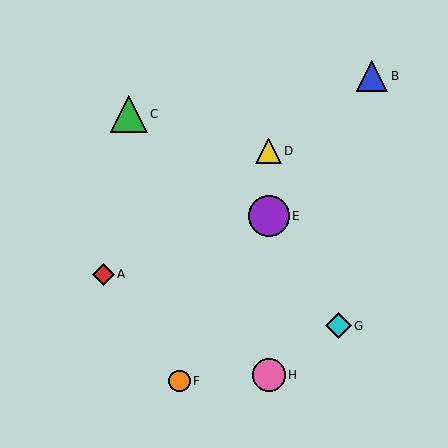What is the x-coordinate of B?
Object B is at x≈372.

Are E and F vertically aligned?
No, E is at x≈269 and F is at x≈179.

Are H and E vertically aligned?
Yes, both are at x≈269.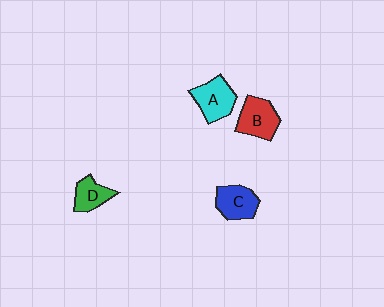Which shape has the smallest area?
Shape D (green).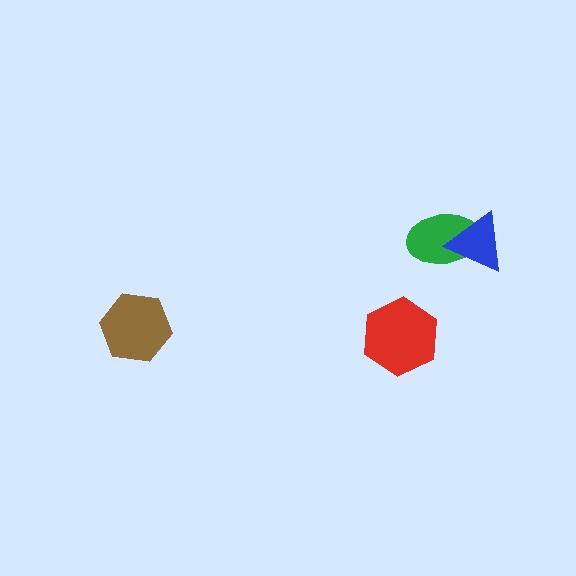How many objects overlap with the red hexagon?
0 objects overlap with the red hexagon.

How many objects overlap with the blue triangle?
1 object overlaps with the blue triangle.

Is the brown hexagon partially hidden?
No, no other shape covers it.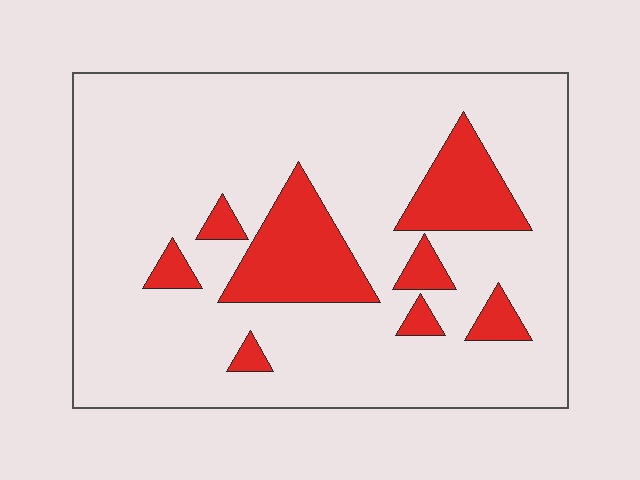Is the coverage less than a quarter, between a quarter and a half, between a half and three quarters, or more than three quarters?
Less than a quarter.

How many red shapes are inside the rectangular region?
8.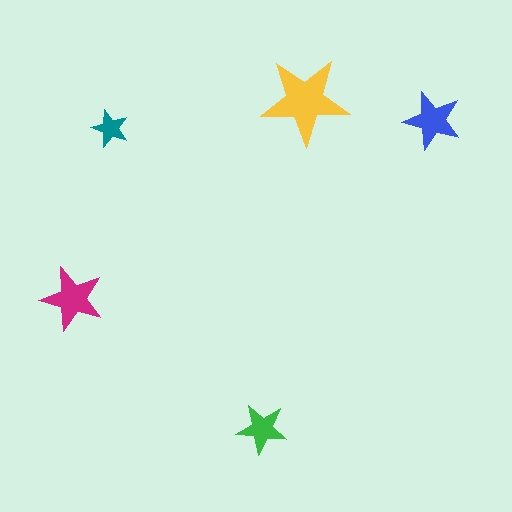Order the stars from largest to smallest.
the yellow one, the magenta one, the blue one, the green one, the teal one.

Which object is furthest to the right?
The blue star is rightmost.